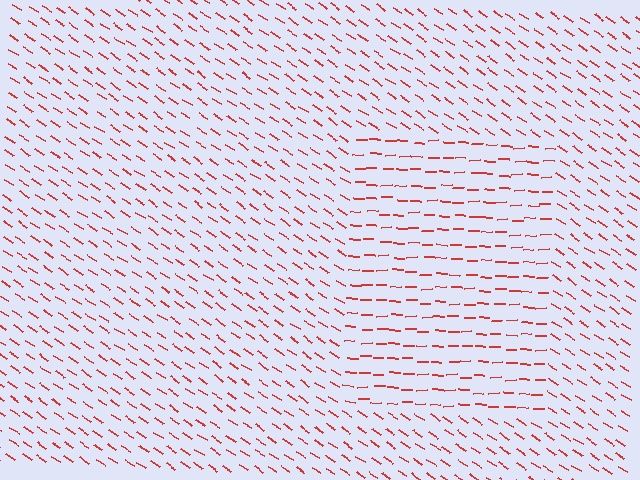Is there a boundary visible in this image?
Yes, there is a texture boundary formed by a change in line orientation.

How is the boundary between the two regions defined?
The boundary is defined purely by a change in line orientation (approximately 33 degrees difference). All lines are the same color and thickness.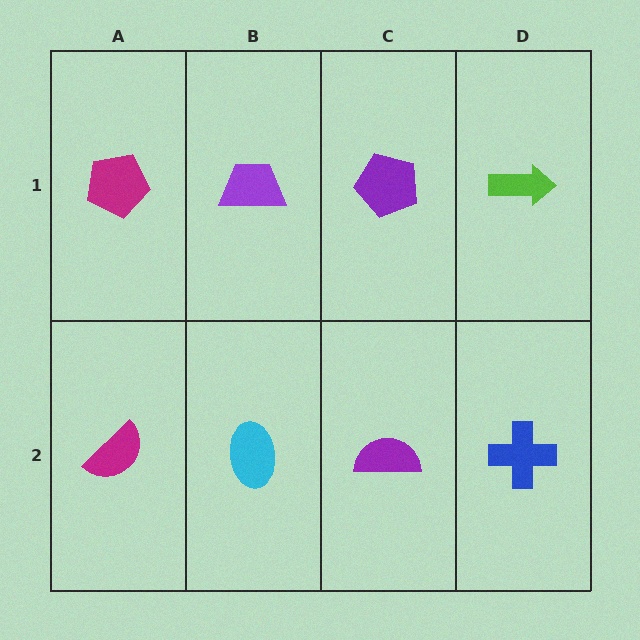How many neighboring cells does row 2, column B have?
3.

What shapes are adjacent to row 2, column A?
A magenta pentagon (row 1, column A), a cyan ellipse (row 2, column B).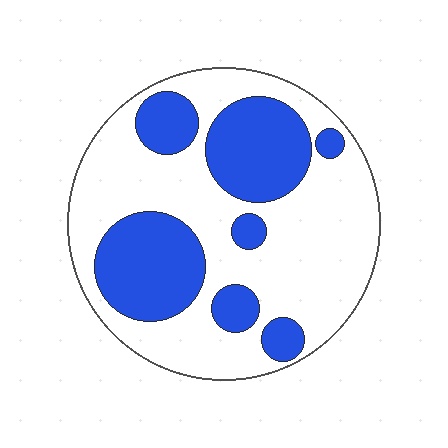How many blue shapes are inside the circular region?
7.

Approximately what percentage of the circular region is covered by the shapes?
Approximately 35%.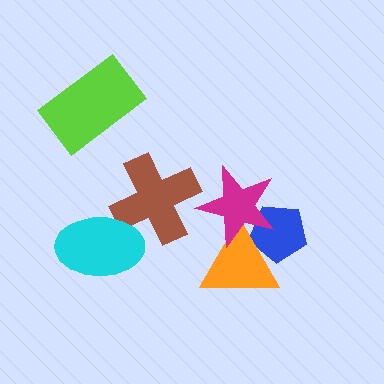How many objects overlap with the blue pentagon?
2 objects overlap with the blue pentagon.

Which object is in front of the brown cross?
The cyan ellipse is in front of the brown cross.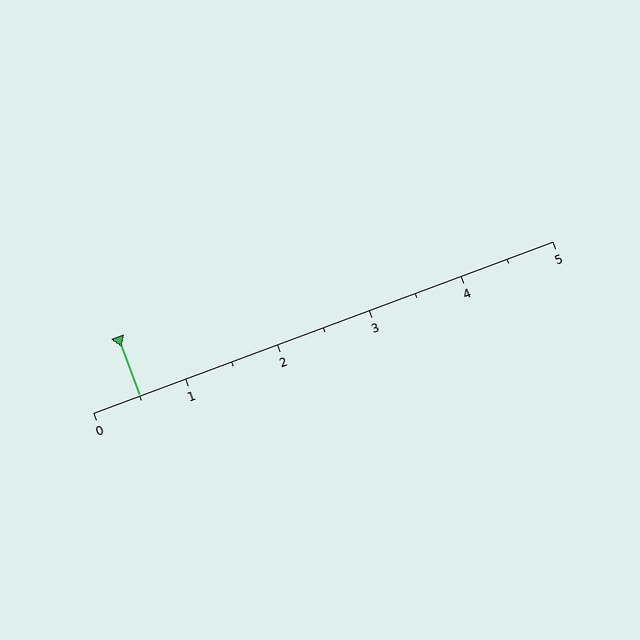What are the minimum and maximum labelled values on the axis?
The axis runs from 0 to 5.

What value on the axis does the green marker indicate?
The marker indicates approximately 0.5.